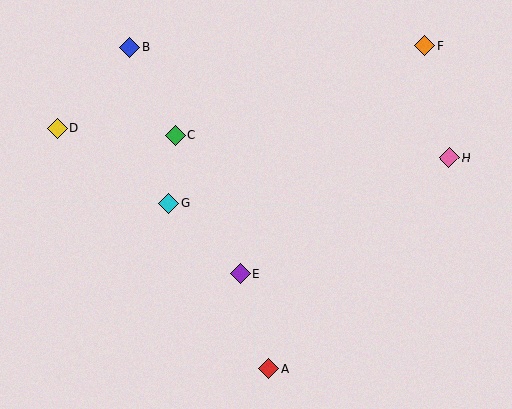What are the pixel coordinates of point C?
Point C is at (175, 135).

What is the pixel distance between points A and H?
The distance between A and H is 278 pixels.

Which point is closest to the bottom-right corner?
Point A is closest to the bottom-right corner.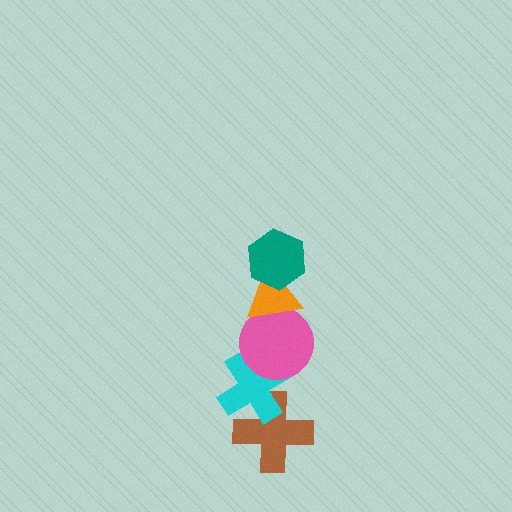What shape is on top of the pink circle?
The orange triangle is on top of the pink circle.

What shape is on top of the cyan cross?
The pink circle is on top of the cyan cross.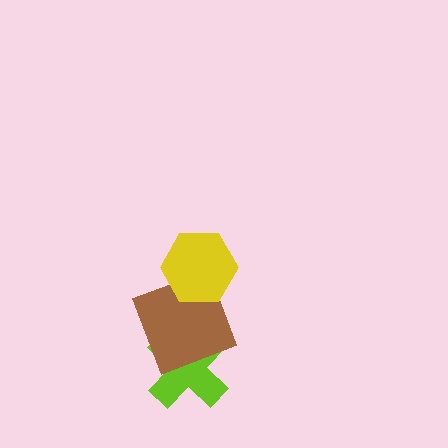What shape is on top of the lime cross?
The brown square is on top of the lime cross.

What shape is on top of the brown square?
The yellow hexagon is on top of the brown square.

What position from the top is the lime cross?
The lime cross is 3rd from the top.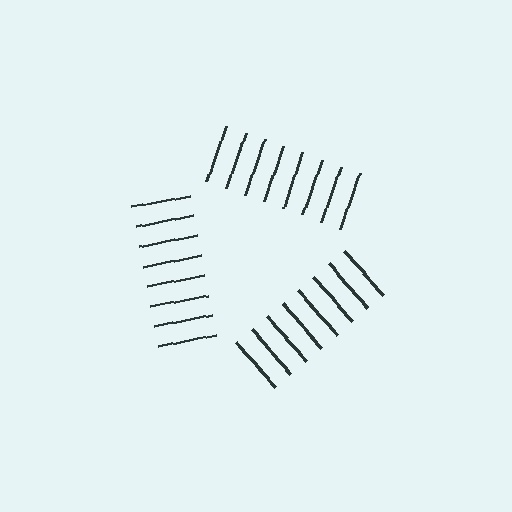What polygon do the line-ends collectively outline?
An illusory triangle — the line segments terminate on its edges but no continuous stroke is drawn.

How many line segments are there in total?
24 — 8 along each of the 3 edges.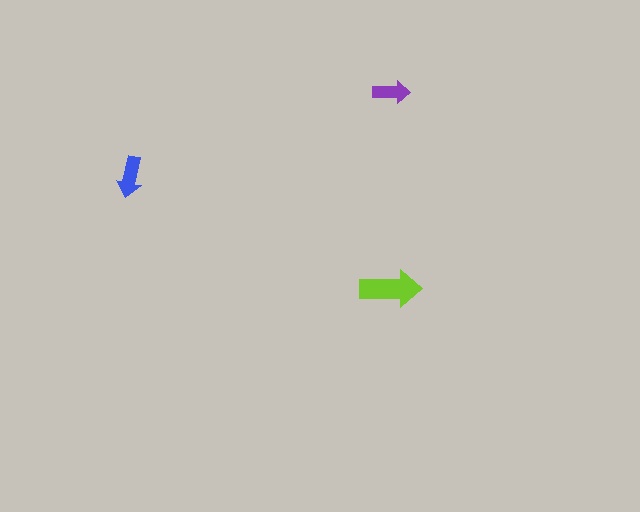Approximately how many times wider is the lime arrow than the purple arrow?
About 1.5 times wider.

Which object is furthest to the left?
The blue arrow is leftmost.